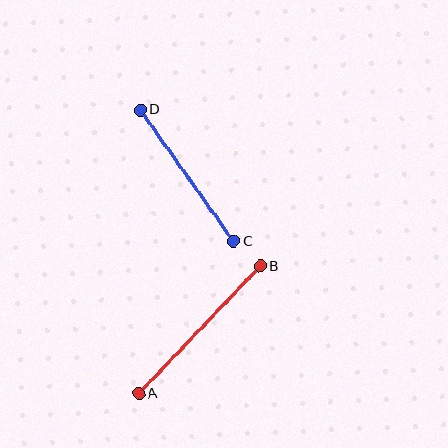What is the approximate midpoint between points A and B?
The midpoint is at approximately (200, 330) pixels.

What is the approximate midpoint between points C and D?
The midpoint is at approximately (187, 176) pixels.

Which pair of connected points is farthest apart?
Points A and B are farthest apart.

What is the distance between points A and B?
The distance is approximately 176 pixels.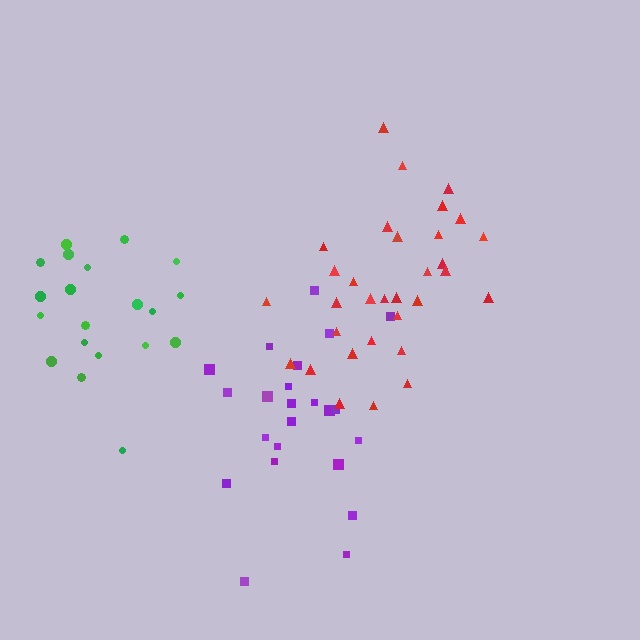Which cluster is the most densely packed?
Red.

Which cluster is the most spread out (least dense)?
Purple.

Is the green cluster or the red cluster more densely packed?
Red.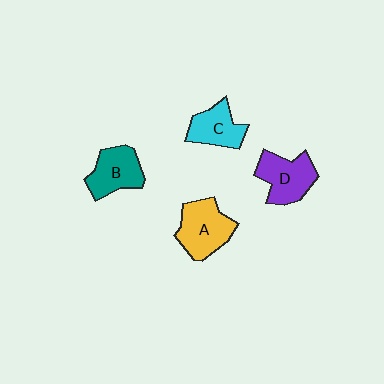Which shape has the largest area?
Shape A (yellow).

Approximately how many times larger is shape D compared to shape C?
Approximately 1.2 times.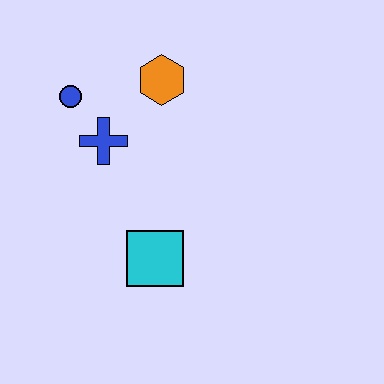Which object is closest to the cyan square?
The blue cross is closest to the cyan square.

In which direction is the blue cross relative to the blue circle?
The blue cross is below the blue circle.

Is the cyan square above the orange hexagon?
No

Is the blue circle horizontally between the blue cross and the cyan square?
No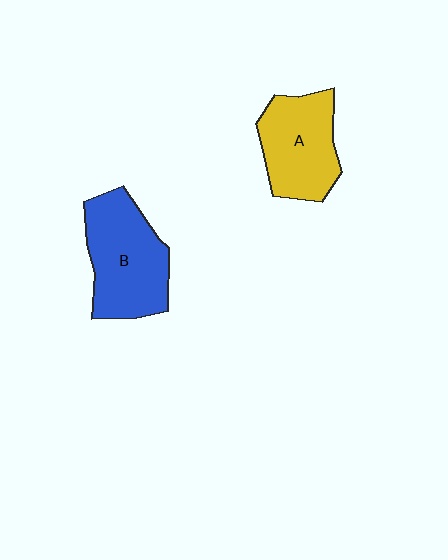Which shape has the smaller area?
Shape A (yellow).